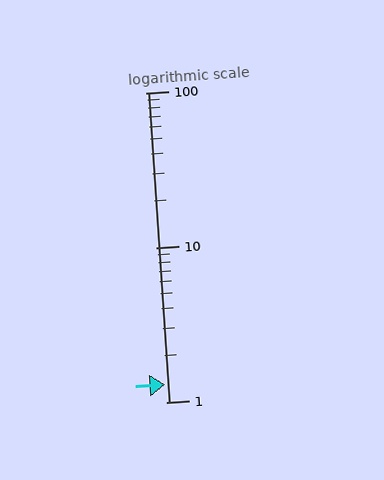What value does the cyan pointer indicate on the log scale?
The pointer indicates approximately 1.3.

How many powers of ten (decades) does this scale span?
The scale spans 2 decades, from 1 to 100.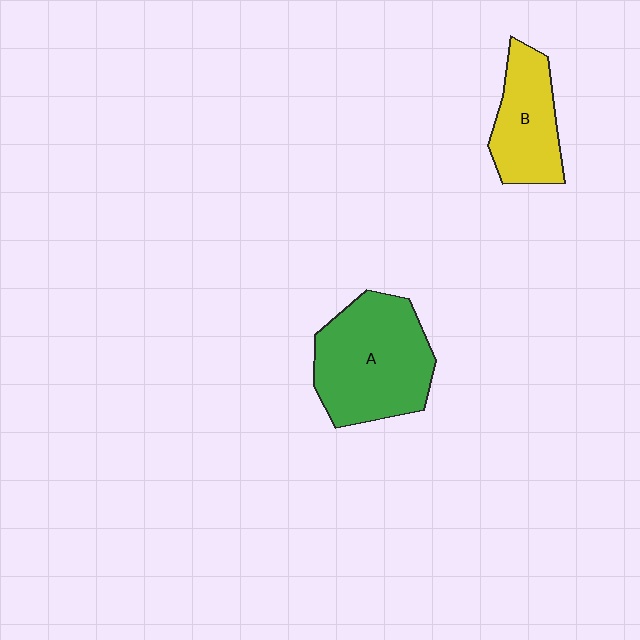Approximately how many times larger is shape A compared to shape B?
Approximately 1.6 times.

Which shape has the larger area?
Shape A (green).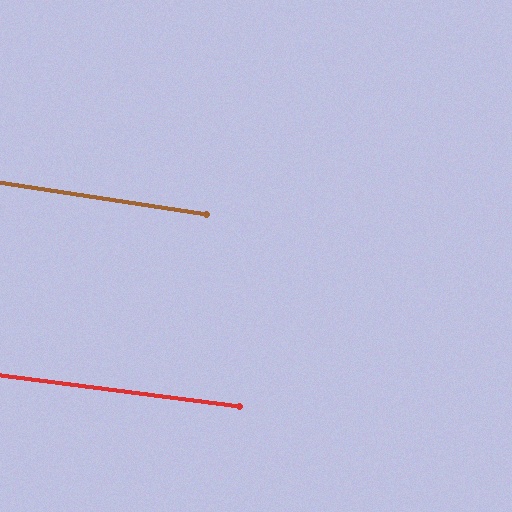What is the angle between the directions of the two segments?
Approximately 1 degree.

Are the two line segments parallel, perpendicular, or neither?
Parallel — their directions differ by only 1.1°.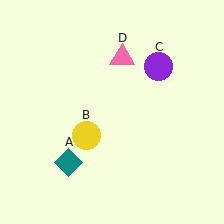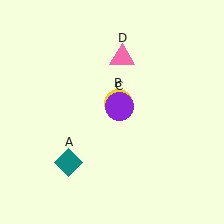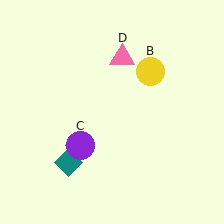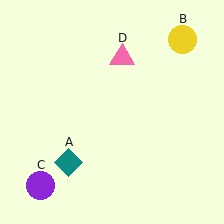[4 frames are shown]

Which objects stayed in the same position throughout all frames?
Teal diamond (object A) and pink triangle (object D) remained stationary.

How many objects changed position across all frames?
2 objects changed position: yellow circle (object B), purple circle (object C).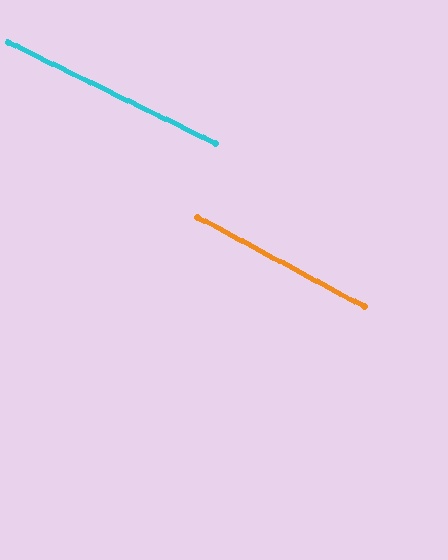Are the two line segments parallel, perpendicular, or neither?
Parallel — their directions differ by only 1.9°.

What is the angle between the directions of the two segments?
Approximately 2 degrees.